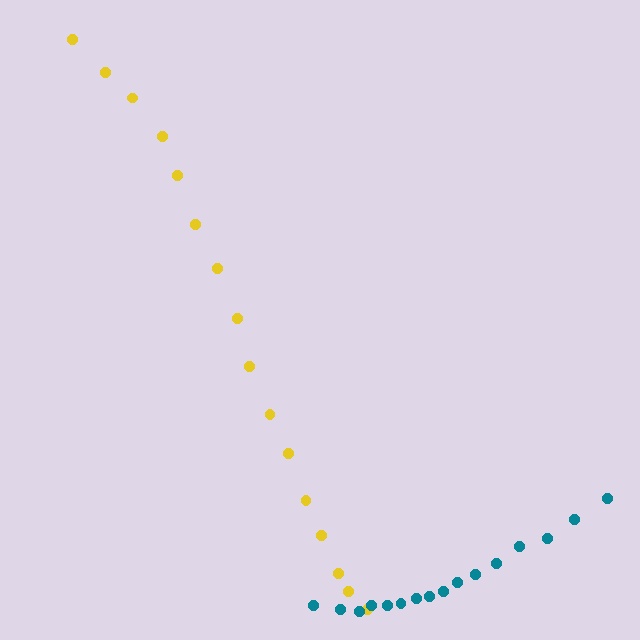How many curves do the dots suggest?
There are 2 distinct paths.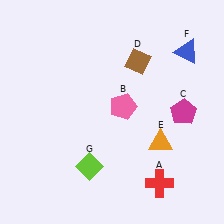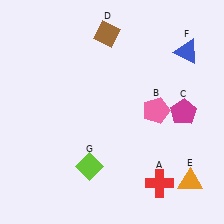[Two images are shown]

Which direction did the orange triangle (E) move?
The orange triangle (E) moved down.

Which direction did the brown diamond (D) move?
The brown diamond (D) moved left.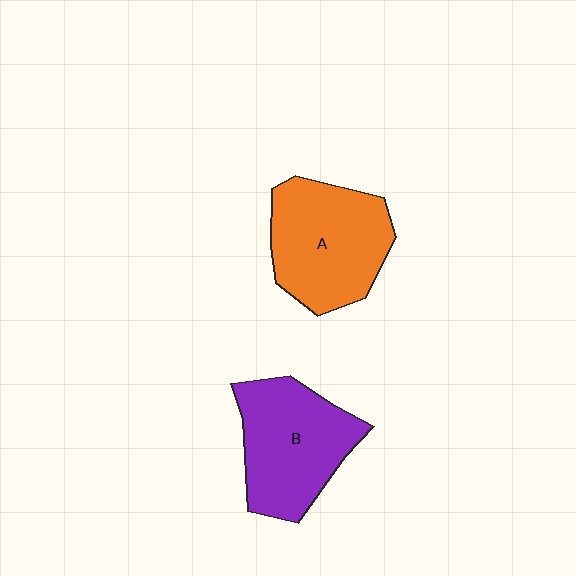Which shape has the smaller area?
Shape B (purple).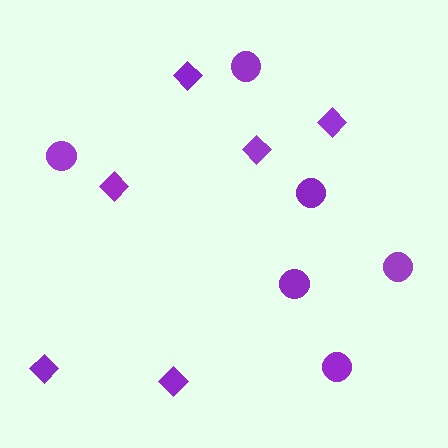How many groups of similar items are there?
There are 2 groups: one group of circles (6) and one group of diamonds (6).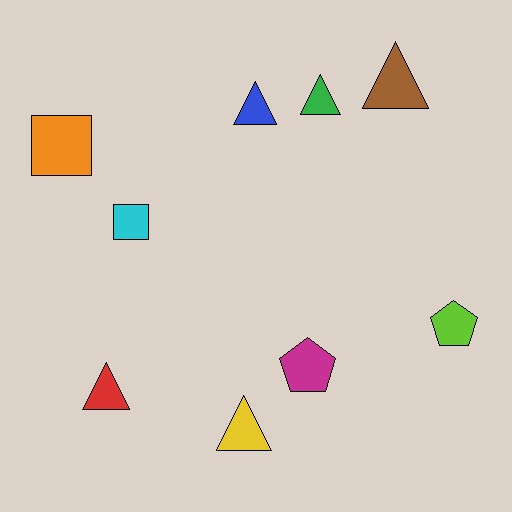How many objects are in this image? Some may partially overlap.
There are 9 objects.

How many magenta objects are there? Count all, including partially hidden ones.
There is 1 magenta object.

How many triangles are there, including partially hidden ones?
There are 5 triangles.